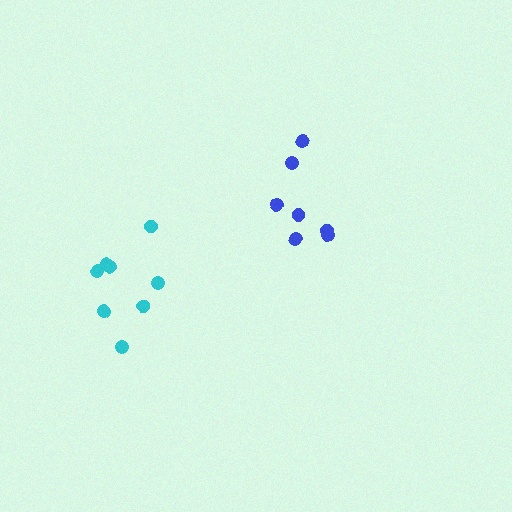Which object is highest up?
The blue cluster is topmost.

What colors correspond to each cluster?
The clusters are colored: blue, cyan.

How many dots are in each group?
Group 1: 7 dots, Group 2: 8 dots (15 total).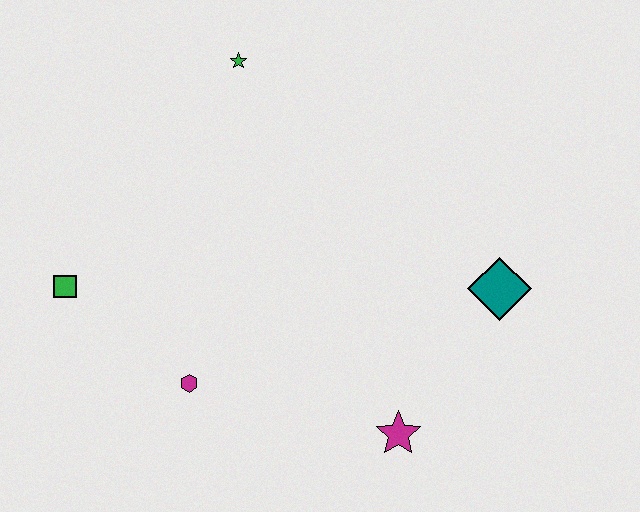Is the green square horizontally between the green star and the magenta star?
No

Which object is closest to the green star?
The green square is closest to the green star.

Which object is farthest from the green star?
The magenta star is farthest from the green star.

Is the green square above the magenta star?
Yes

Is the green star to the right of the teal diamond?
No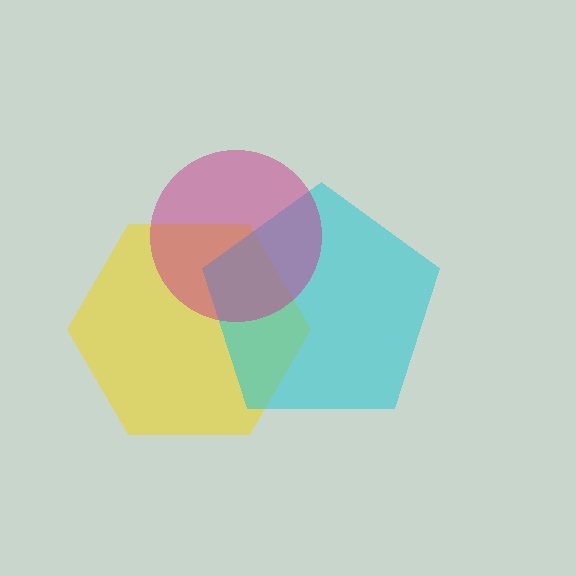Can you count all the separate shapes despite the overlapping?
Yes, there are 3 separate shapes.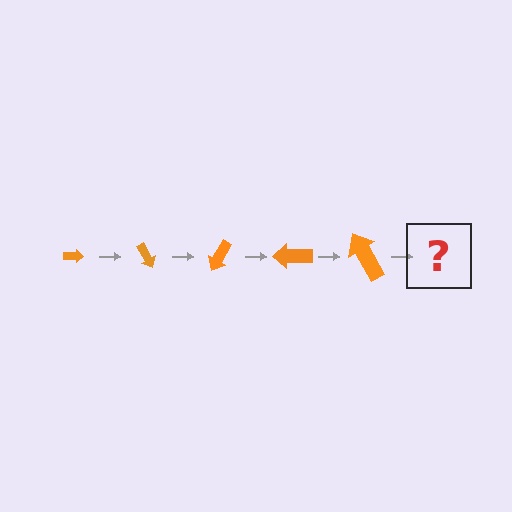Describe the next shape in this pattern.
It should be an arrow, larger than the previous one and rotated 300 degrees from the start.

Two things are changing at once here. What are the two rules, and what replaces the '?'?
The two rules are that the arrow grows larger each step and it rotates 60 degrees each step. The '?' should be an arrow, larger than the previous one and rotated 300 degrees from the start.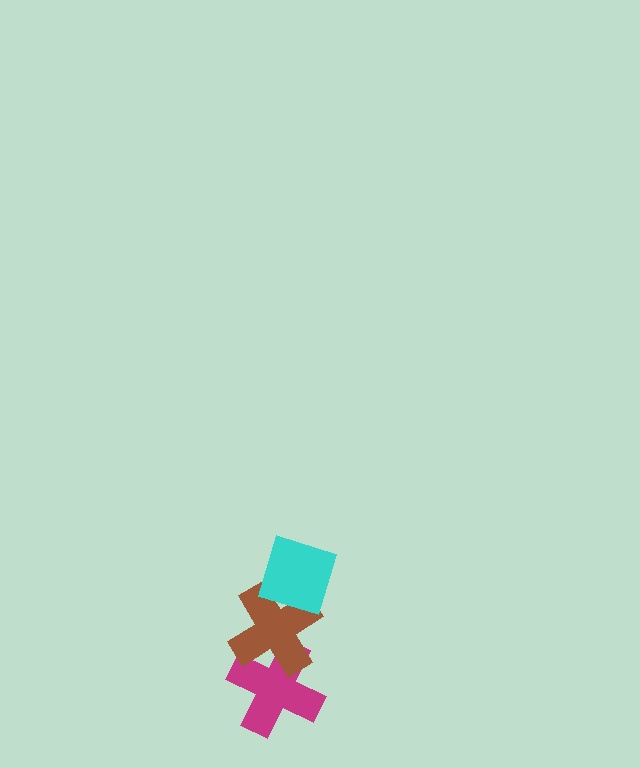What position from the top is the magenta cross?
The magenta cross is 3rd from the top.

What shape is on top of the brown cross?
The cyan diamond is on top of the brown cross.